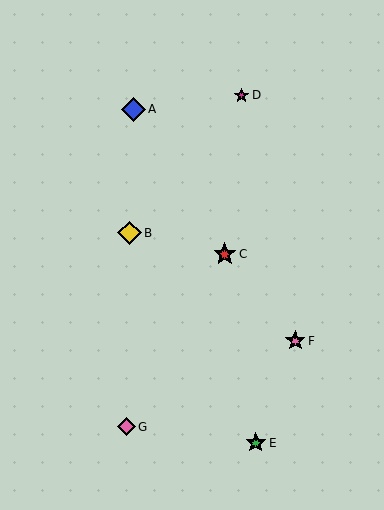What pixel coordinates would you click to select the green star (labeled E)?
Click at (256, 443) to select the green star E.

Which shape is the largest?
The blue diamond (labeled A) is the largest.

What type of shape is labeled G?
Shape G is a pink diamond.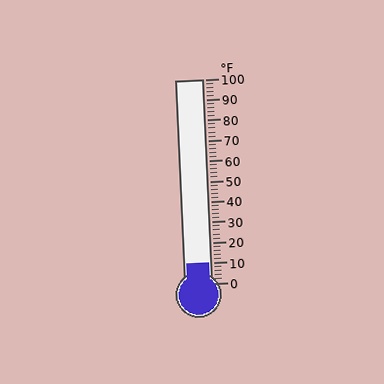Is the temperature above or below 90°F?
The temperature is below 90°F.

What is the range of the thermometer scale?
The thermometer scale ranges from 0°F to 100°F.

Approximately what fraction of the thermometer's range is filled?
The thermometer is filled to approximately 10% of its range.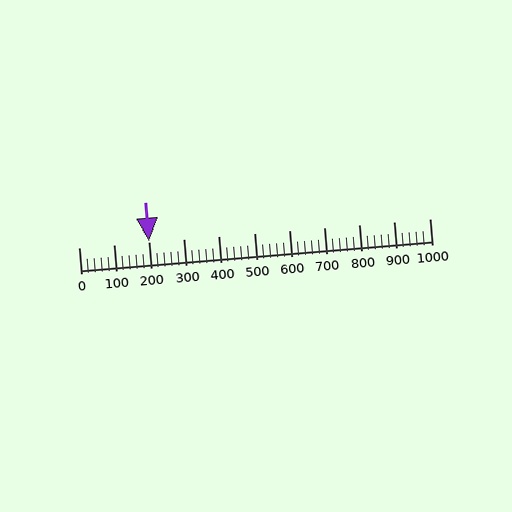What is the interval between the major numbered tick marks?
The major tick marks are spaced 100 units apart.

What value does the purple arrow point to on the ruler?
The purple arrow points to approximately 200.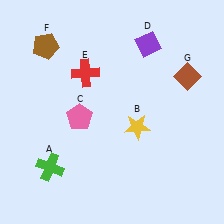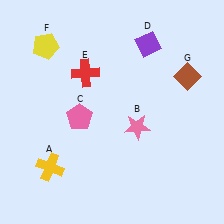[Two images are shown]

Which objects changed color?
A changed from green to yellow. B changed from yellow to pink. F changed from brown to yellow.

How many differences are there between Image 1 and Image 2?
There are 3 differences between the two images.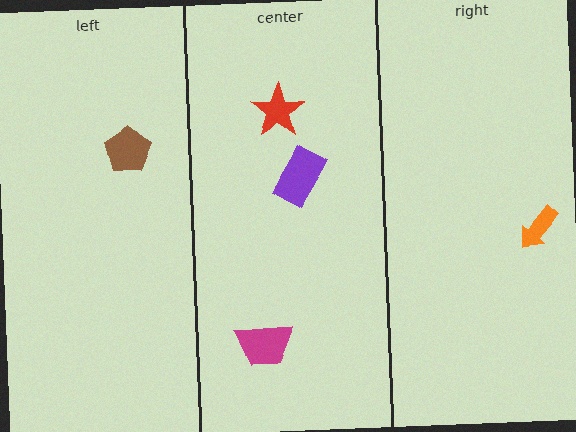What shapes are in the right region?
The orange arrow.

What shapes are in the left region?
The brown pentagon.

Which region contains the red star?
The center region.